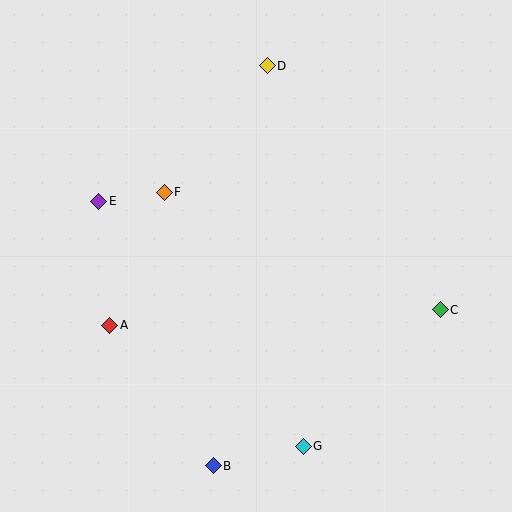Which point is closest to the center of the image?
Point F at (164, 192) is closest to the center.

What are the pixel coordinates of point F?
Point F is at (164, 192).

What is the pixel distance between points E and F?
The distance between E and F is 66 pixels.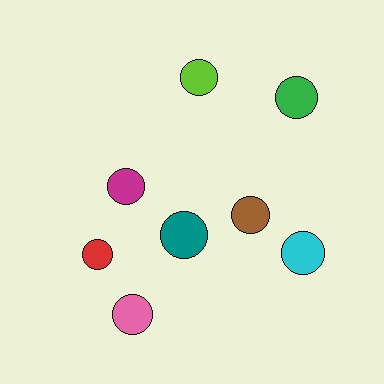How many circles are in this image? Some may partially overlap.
There are 8 circles.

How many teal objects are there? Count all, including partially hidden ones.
There is 1 teal object.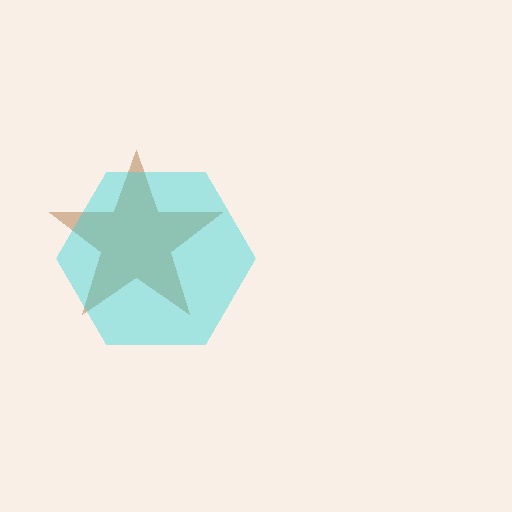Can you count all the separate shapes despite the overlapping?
Yes, there are 2 separate shapes.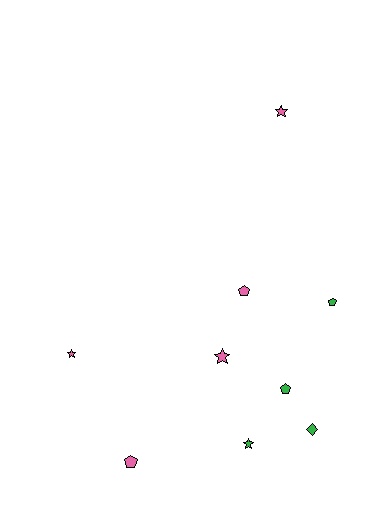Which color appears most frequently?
Pink, with 5 objects.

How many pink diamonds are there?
There are no pink diamonds.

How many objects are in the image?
There are 9 objects.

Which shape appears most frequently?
Pentagon, with 4 objects.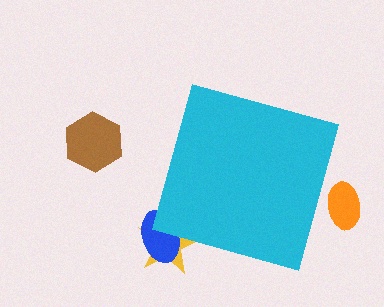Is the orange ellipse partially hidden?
Yes, the orange ellipse is partially hidden behind the cyan diamond.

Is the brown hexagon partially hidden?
No, the brown hexagon is fully visible.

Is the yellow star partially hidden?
Yes, the yellow star is partially hidden behind the cyan diamond.